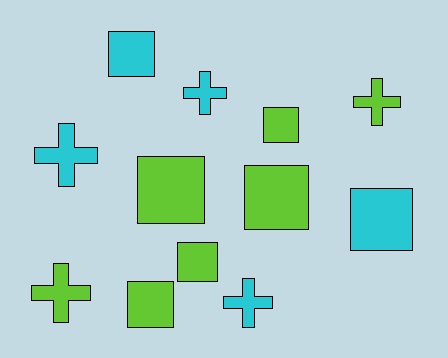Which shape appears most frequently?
Square, with 7 objects.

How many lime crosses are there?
There are 2 lime crosses.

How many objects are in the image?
There are 12 objects.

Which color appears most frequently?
Lime, with 7 objects.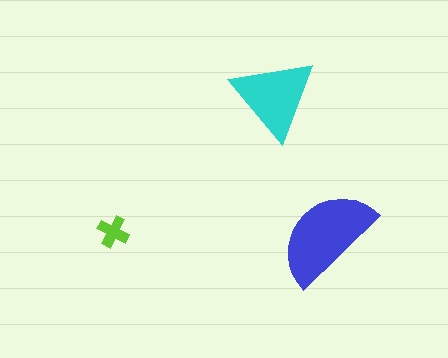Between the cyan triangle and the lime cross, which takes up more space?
The cyan triangle.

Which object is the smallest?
The lime cross.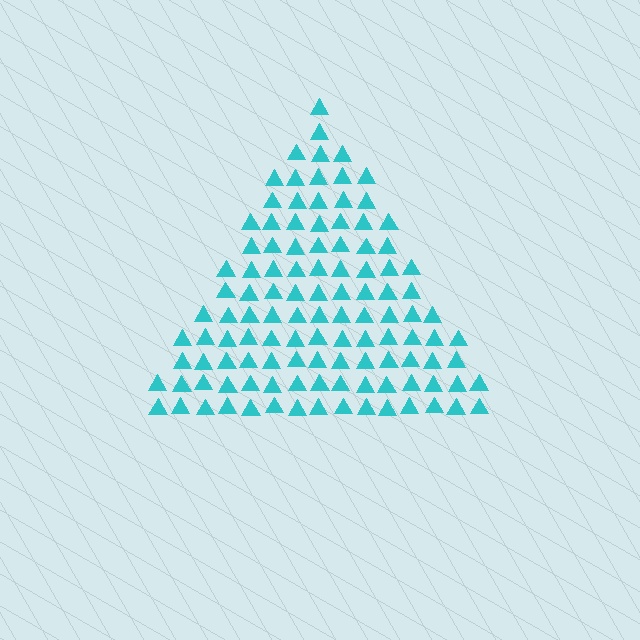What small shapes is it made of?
It is made of small triangles.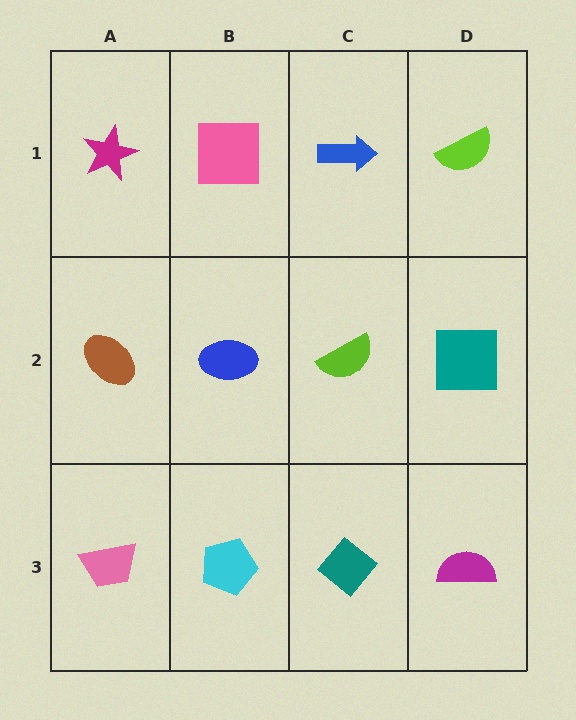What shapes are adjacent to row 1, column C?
A lime semicircle (row 2, column C), a pink square (row 1, column B), a lime semicircle (row 1, column D).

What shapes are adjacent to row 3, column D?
A teal square (row 2, column D), a teal diamond (row 3, column C).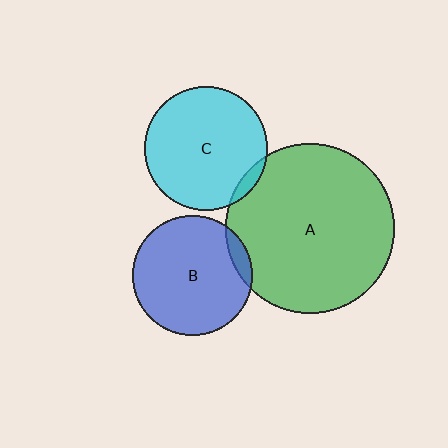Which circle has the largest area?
Circle A (green).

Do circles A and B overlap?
Yes.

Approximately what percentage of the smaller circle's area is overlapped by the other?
Approximately 10%.